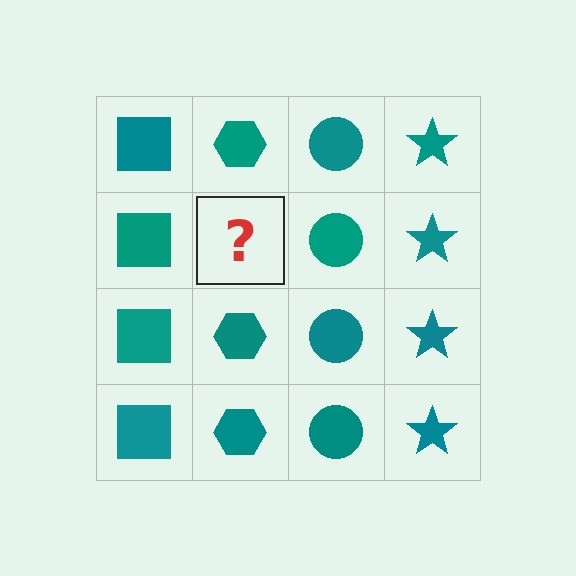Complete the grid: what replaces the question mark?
The question mark should be replaced with a teal hexagon.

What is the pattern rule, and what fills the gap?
The rule is that each column has a consistent shape. The gap should be filled with a teal hexagon.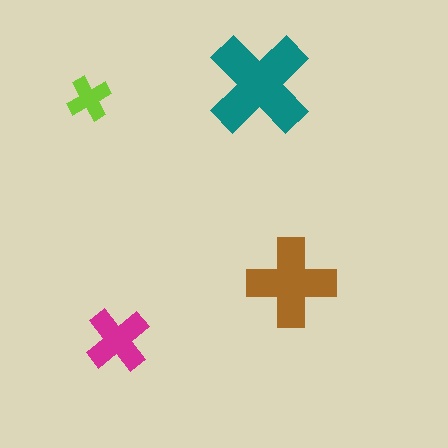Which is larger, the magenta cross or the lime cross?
The magenta one.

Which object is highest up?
The teal cross is topmost.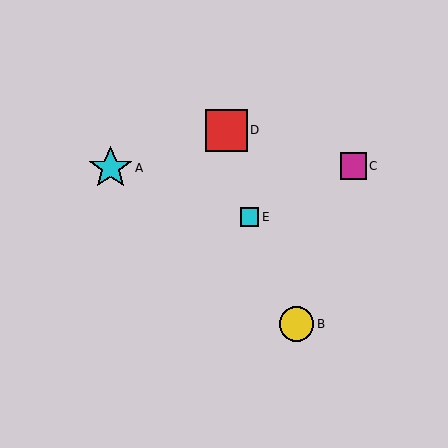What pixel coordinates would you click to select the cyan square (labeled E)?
Click at (249, 217) to select the cyan square E.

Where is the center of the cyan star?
The center of the cyan star is at (111, 168).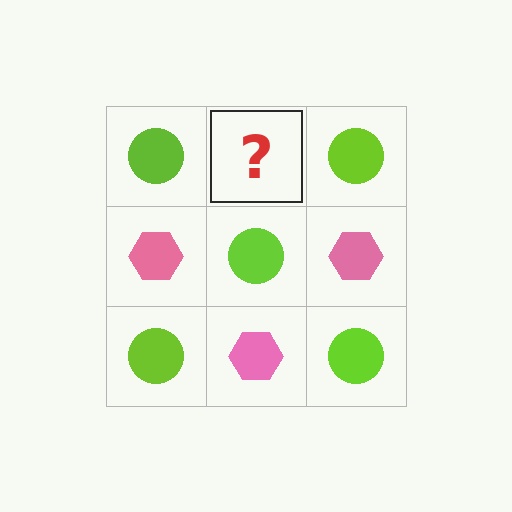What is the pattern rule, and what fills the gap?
The rule is that it alternates lime circle and pink hexagon in a checkerboard pattern. The gap should be filled with a pink hexagon.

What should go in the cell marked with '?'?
The missing cell should contain a pink hexagon.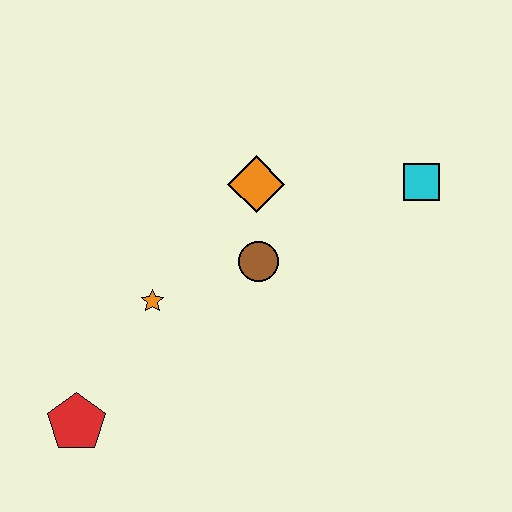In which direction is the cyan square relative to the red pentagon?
The cyan square is to the right of the red pentagon.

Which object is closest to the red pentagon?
The orange star is closest to the red pentagon.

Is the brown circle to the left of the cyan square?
Yes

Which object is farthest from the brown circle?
The red pentagon is farthest from the brown circle.